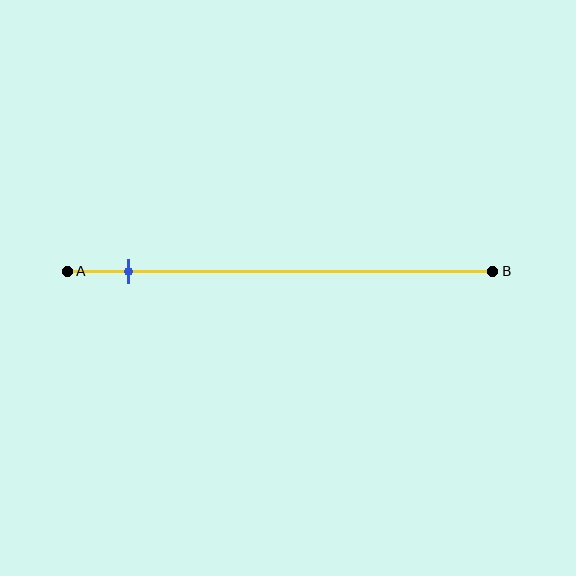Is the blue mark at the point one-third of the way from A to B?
No, the mark is at about 15% from A, not at the 33% one-third point.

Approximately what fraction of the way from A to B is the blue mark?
The blue mark is approximately 15% of the way from A to B.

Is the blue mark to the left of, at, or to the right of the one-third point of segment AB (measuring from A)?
The blue mark is to the left of the one-third point of segment AB.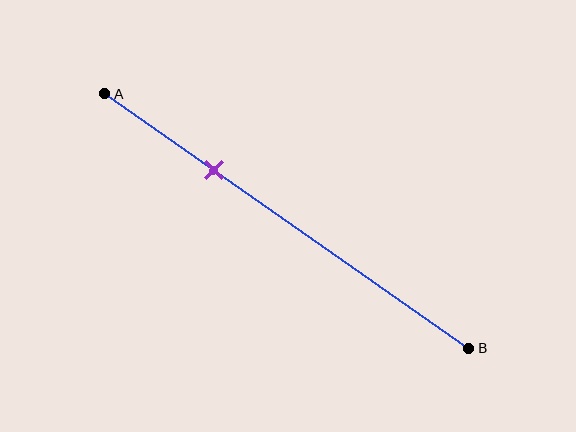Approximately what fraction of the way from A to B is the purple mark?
The purple mark is approximately 30% of the way from A to B.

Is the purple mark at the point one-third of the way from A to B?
No, the mark is at about 30% from A, not at the 33% one-third point.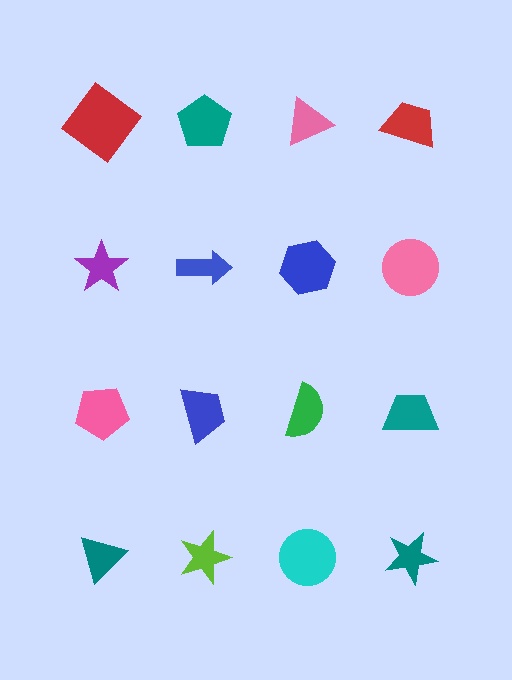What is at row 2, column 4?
A pink circle.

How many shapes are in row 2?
4 shapes.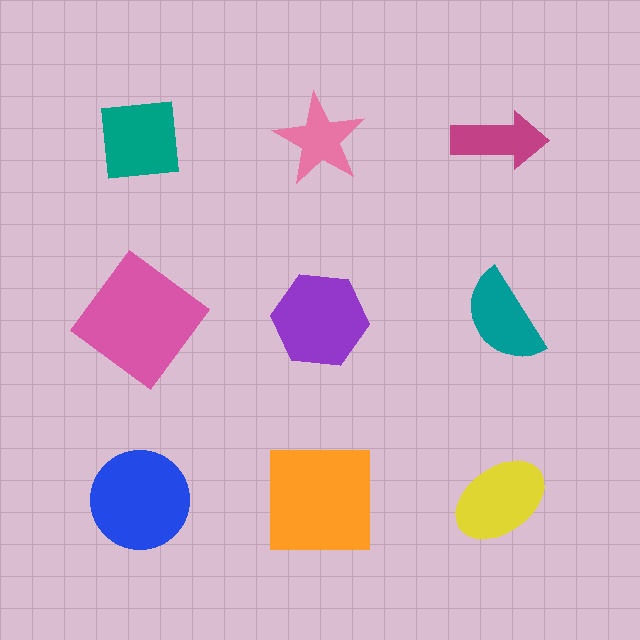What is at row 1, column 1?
A teal square.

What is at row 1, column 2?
A pink star.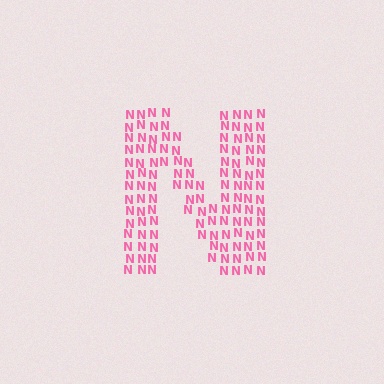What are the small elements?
The small elements are letter N's.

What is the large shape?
The large shape is the letter N.